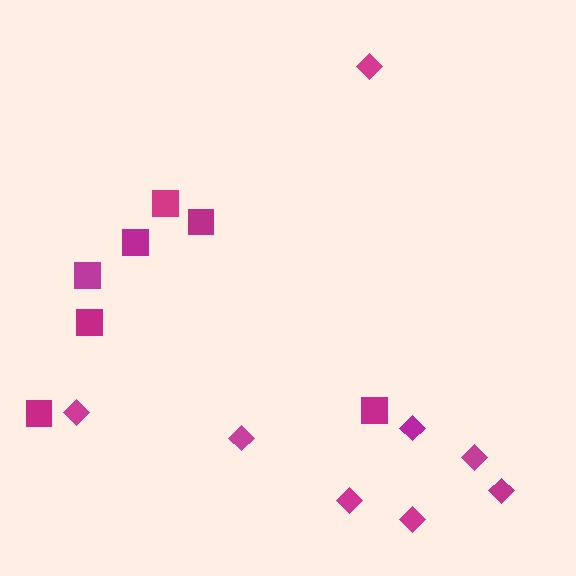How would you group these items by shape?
There are 2 groups: one group of squares (7) and one group of diamonds (8).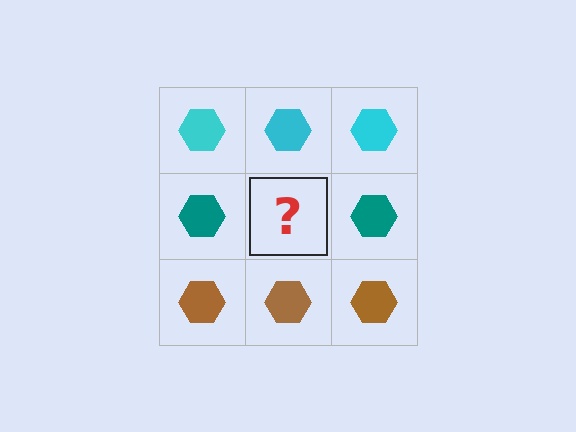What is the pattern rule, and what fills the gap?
The rule is that each row has a consistent color. The gap should be filled with a teal hexagon.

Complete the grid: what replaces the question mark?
The question mark should be replaced with a teal hexagon.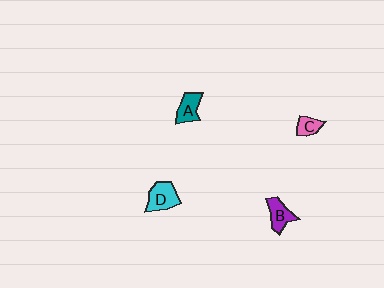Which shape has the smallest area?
Shape C (pink).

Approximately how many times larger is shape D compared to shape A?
Approximately 1.3 times.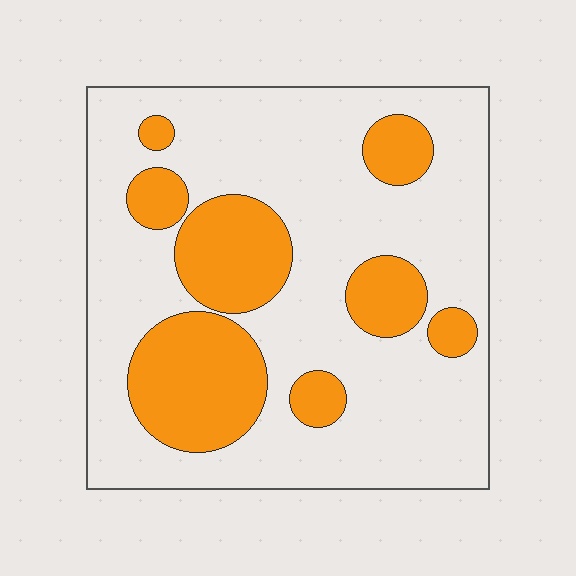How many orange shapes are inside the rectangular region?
8.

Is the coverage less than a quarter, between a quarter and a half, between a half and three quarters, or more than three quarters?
Between a quarter and a half.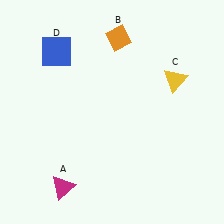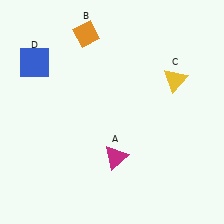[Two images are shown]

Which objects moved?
The objects that moved are: the magenta triangle (A), the orange diamond (B), the blue square (D).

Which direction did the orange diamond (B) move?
The orange diamond (B) moved left.